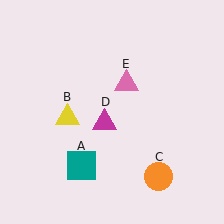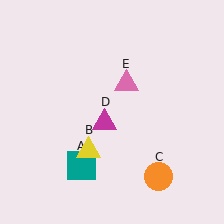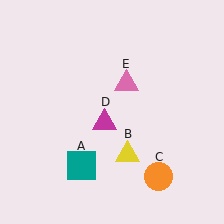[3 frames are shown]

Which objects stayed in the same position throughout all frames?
Teal square (object A) and orange circle (object C) and magenta triangle (object D) and pink triangle (object E) remained stationary.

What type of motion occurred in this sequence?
The yellow triangle (object B) rotated counterclockwise around the center of the scene.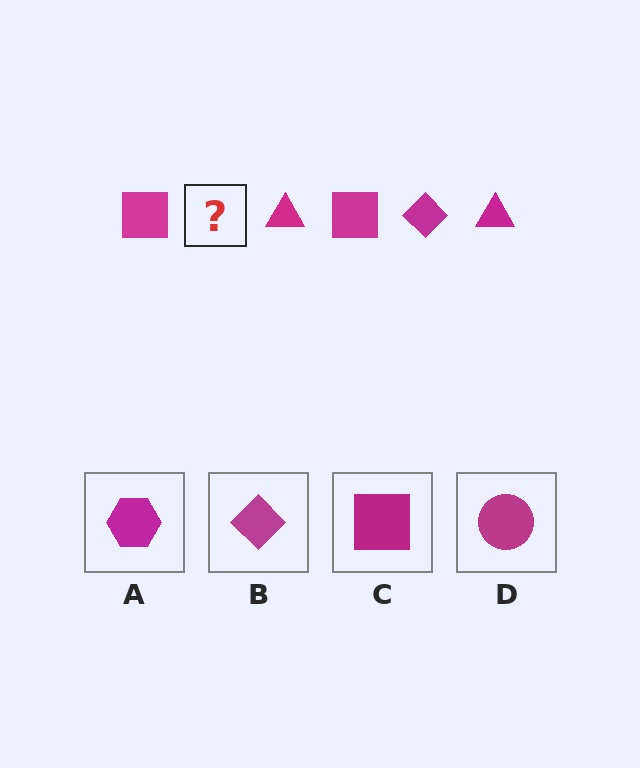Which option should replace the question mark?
Option B.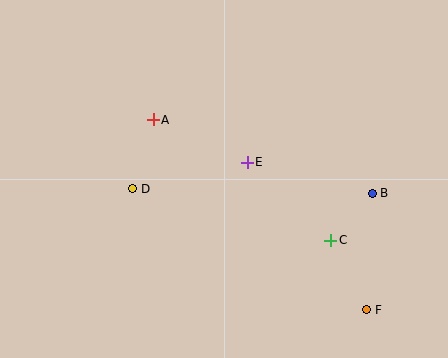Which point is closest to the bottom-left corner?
Point D is closest to the bottom-left corner.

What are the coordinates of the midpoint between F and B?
The midpoint between F and B is at (369, 252).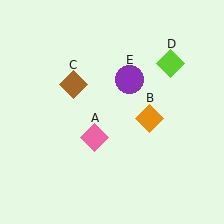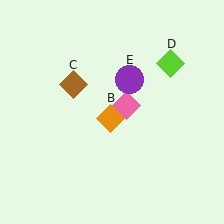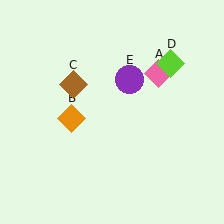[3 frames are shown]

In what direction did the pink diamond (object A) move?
The pink diamond (object A) moved up and to the right.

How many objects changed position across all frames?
2 objects changed position: pink diamond (object A), orange diamond (object B).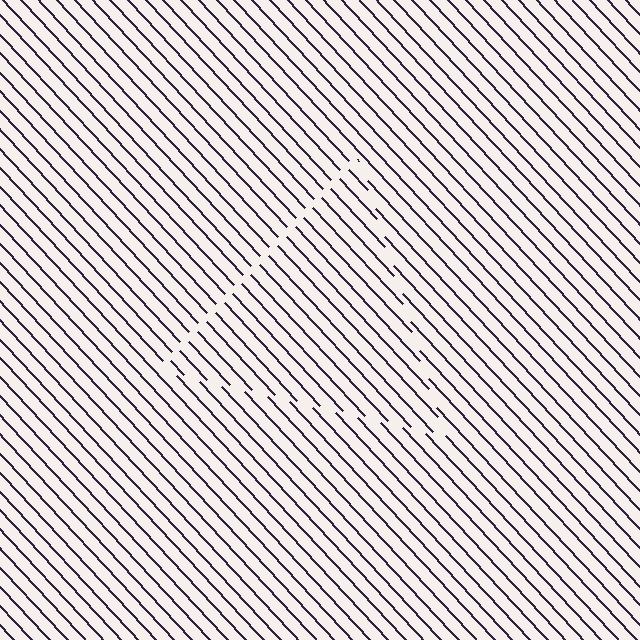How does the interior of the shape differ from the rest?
The interior of the shape contains the same grating, shifted by half a period — the contour is defined by the phase discontinuity where line-ends from the inner and outer gratings abut.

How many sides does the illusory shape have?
3 sides — the line-ends trace a triangle.